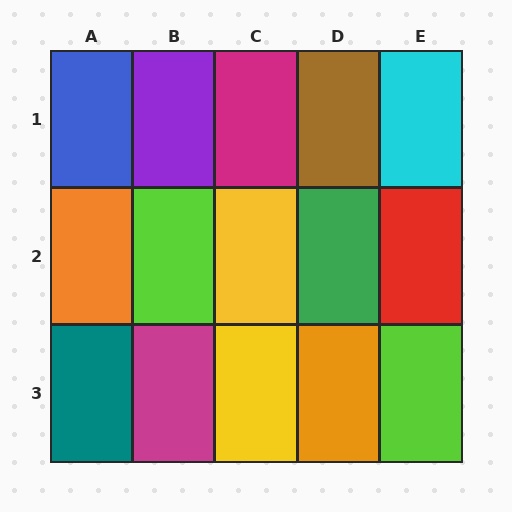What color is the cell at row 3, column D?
Orange.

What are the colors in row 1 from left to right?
Blue, purple, magenta, brown, cyan.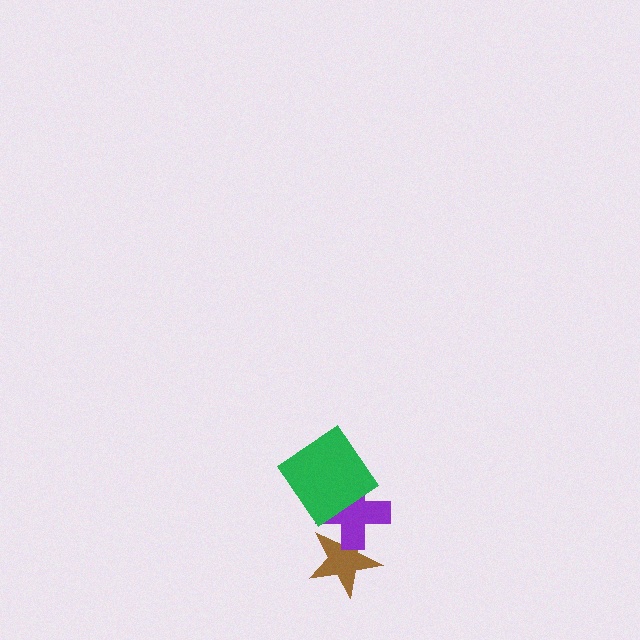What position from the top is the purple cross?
The purple cross is 2nd from the top.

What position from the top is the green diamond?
The green diamond is 1st from the top.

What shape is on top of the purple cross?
The green diamond is on top of the purple cross.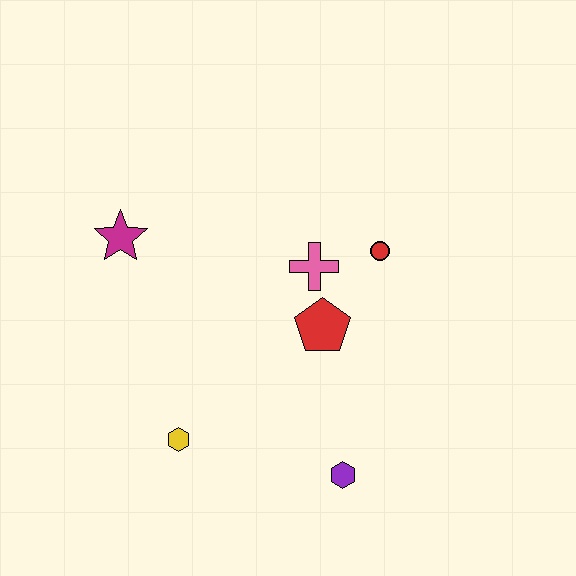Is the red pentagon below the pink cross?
Yes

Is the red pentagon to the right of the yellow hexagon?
Yes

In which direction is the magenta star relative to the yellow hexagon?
The magenta star is above the yellow hexagon.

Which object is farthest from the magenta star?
The purple hexagon is farthest from the magenta star.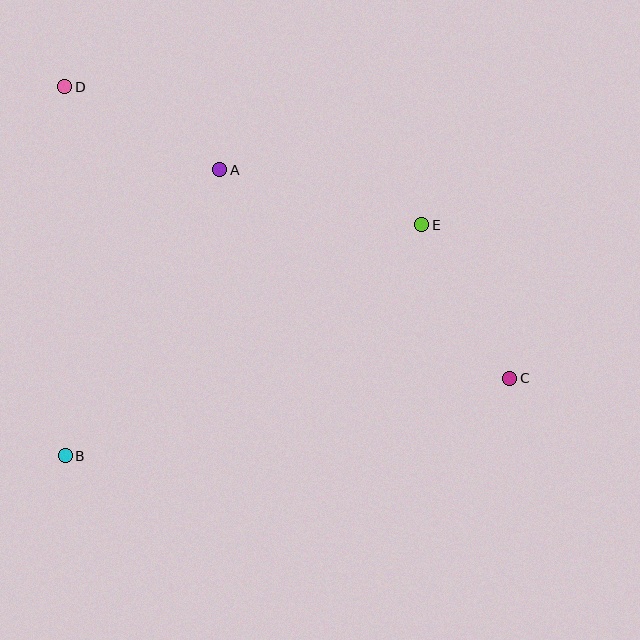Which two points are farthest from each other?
Points C and D are farthest from each other.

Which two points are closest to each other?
Points A and D are closest to each other.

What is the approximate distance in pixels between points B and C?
The distance between B and C is approximately 451 pixels.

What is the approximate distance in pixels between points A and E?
The distance between A and E is approximately 209 pixels.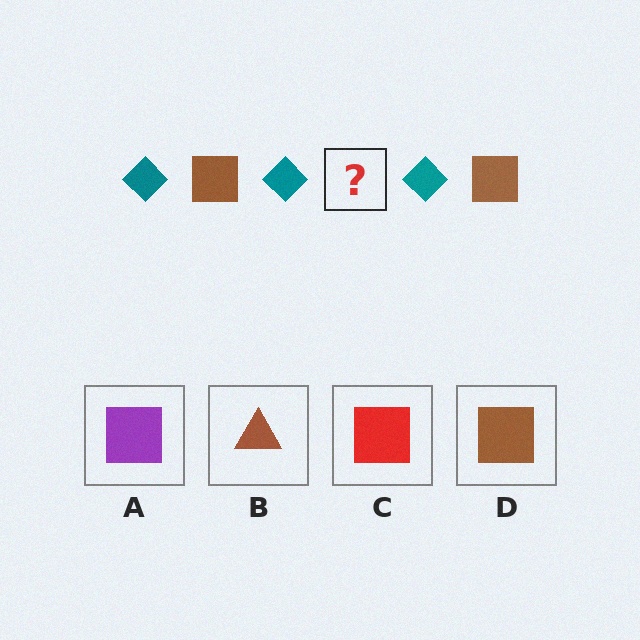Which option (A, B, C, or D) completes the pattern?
D.